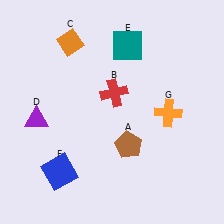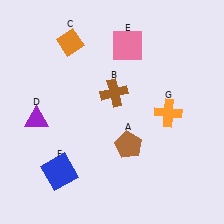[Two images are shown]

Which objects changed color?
B changed from red to brown. E changed from teal to pink.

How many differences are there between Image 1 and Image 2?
There are 2 differences between the two images.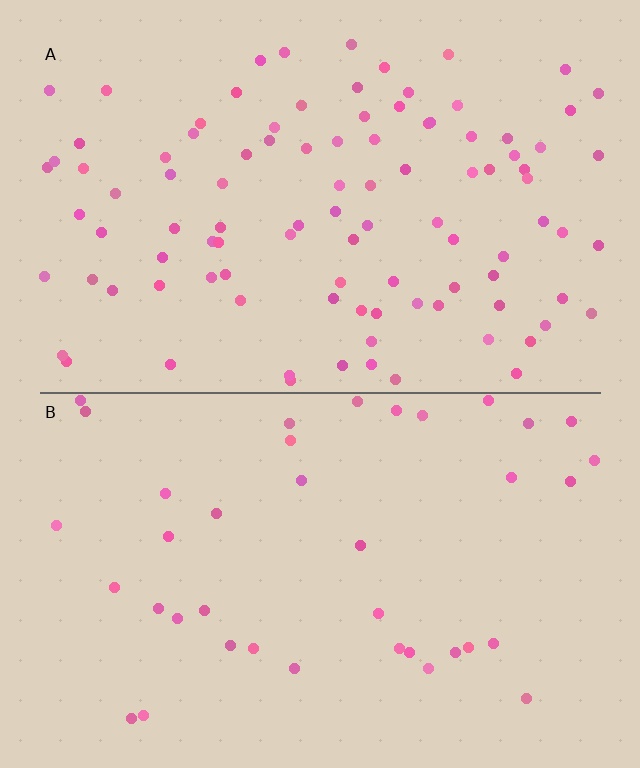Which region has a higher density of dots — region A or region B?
A (the top).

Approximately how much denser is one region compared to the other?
Approximately 2.6× — region A over region B.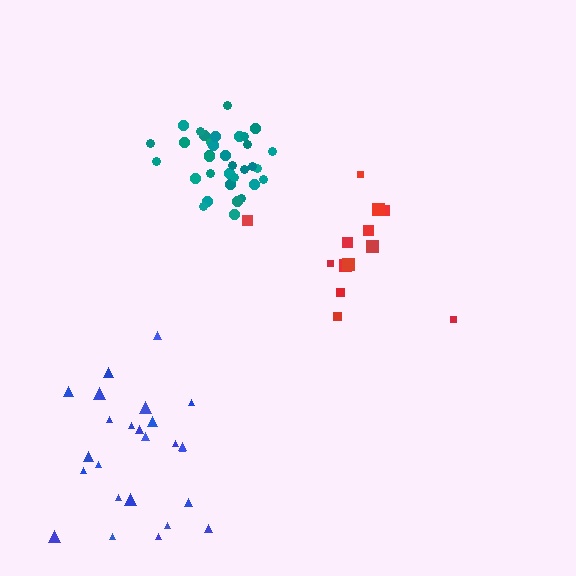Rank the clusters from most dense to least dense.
teal, blue, red.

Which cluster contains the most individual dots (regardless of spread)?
Teal (34).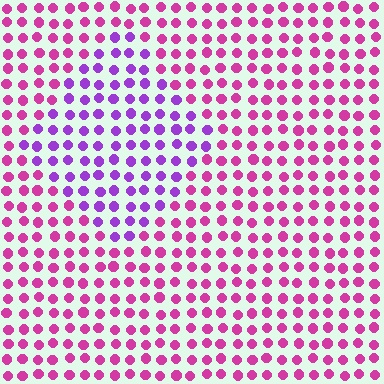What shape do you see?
I see a diamond.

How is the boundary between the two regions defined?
The boundary is defined purely by a slight shift in hue (about 40 degrees). Spacing, size, and orientation are identical on both sides.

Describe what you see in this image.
The image is filled with small magenta elements in a uniform arrangement. A diamond-shaped region is visible where the elements are tinted to a slightly different hue, forming a subtle color boundary.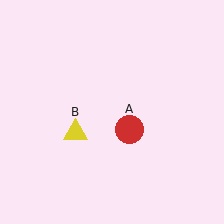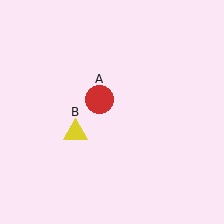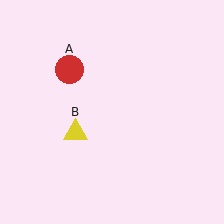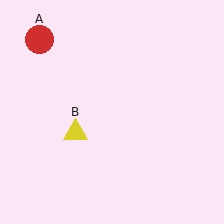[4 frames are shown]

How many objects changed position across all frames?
1 object changed position: red circle (object A).